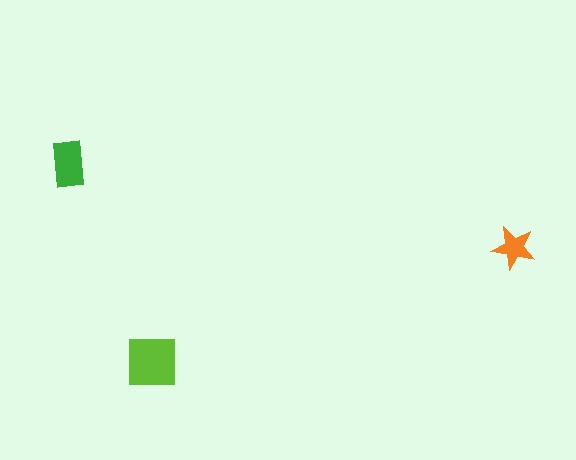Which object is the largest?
The lime square.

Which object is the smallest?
The orange star.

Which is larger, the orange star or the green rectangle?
The green rectangle.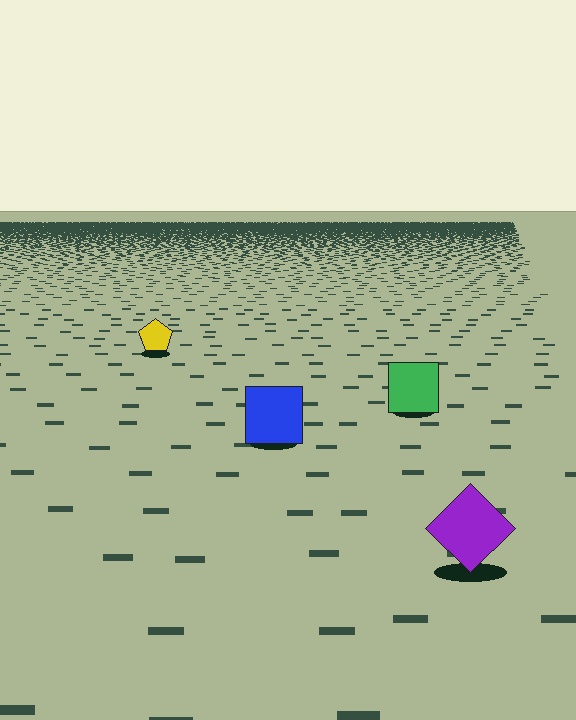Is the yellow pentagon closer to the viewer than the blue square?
No. The blue square is closer — you can tell from the texture gradient: the ground texture is coarser near it.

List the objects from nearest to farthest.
From nearest to farthest: the purple diamond, the blue square, the green square, the yellow pentagon.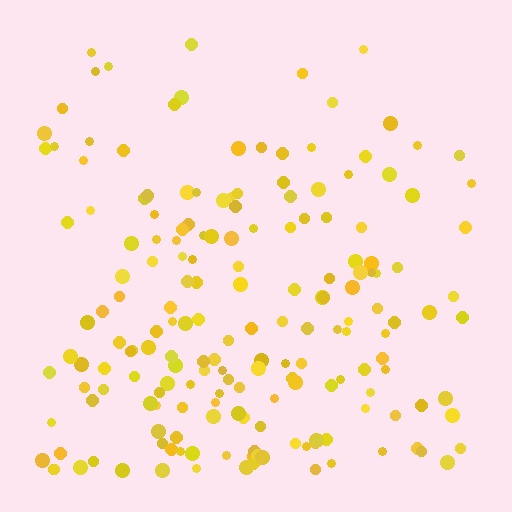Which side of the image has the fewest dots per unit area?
The top.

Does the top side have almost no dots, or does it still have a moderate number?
Still a moderate number, just noticeably fewer than the bottom.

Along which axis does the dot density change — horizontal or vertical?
Vertical.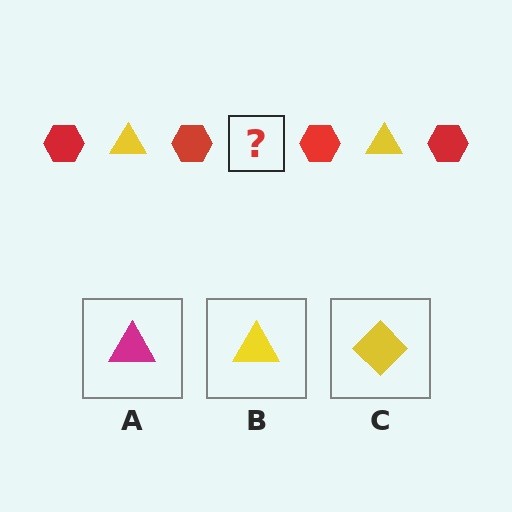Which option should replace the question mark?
Option B.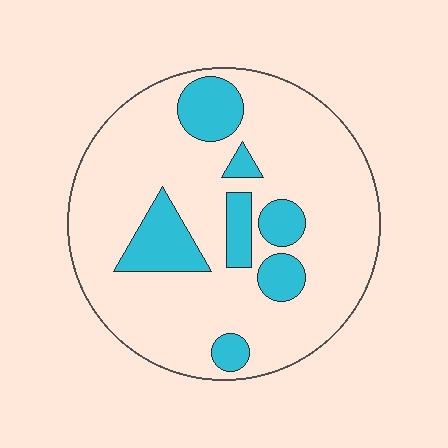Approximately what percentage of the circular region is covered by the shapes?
Approximately 20%.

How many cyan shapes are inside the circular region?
7.